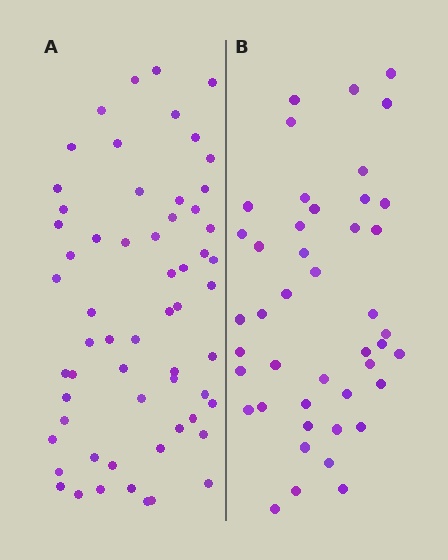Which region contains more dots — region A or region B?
Region A (the left region) has more dots.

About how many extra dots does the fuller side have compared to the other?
Region A has approximately 15 more dots than region B.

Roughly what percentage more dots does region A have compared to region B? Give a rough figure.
About 35% more.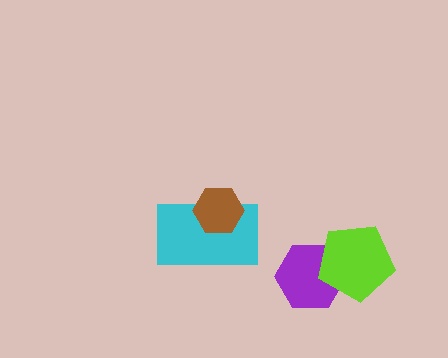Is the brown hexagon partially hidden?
No, no other shape covers it.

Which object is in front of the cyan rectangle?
The brown hexagon is in front of the cyan rectangle.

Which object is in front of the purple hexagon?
The lime pentagon is in front of the purple hexagon.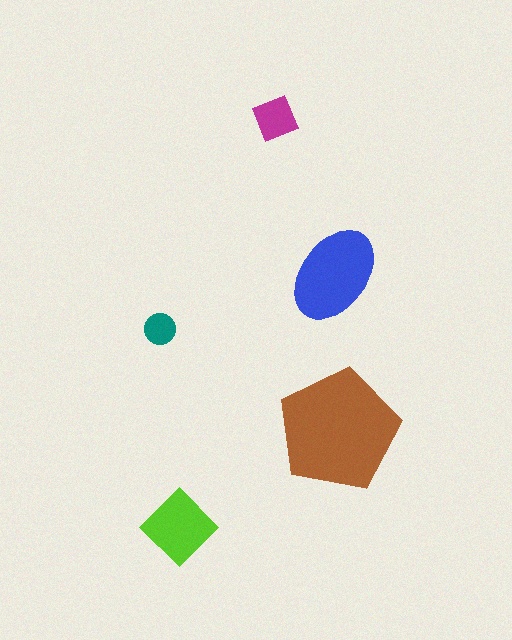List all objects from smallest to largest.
The teal circle, the magenta square, the lime diamond, the blue ellipse, the brown pentagon.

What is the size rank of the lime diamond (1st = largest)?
3rd.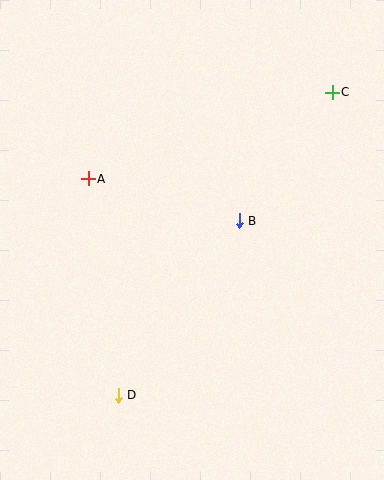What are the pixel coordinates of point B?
Point B is at (239, 221).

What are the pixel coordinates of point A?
Point A is at (88, 179).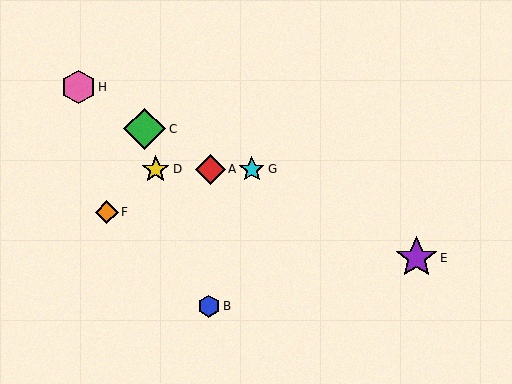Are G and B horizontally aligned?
No, G is at y≈169 and B is at y≈306.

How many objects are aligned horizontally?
3 objects (A, D, G) are aligned horizontally.